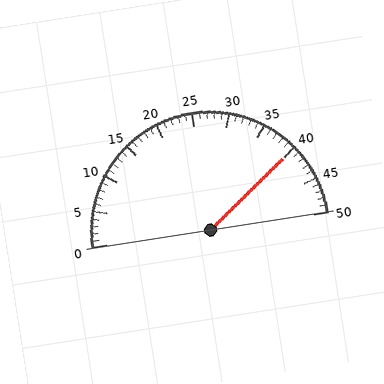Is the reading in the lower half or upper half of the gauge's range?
The reading is in the upper half of the range (0 to 50).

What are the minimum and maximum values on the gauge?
The gauge ranges from 0 to 50.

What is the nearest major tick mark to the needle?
The nearest major tick mark is 40.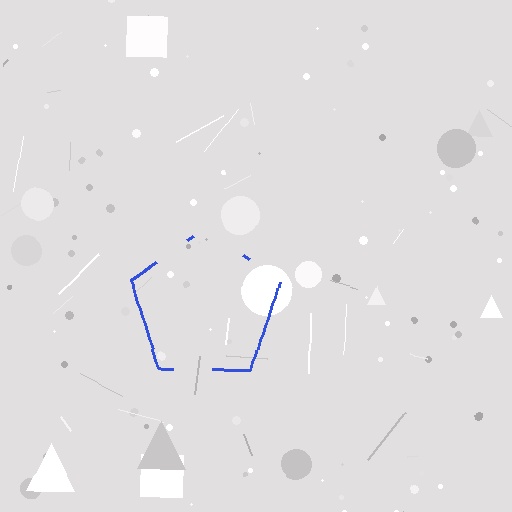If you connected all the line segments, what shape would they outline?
They would outline a pentagon.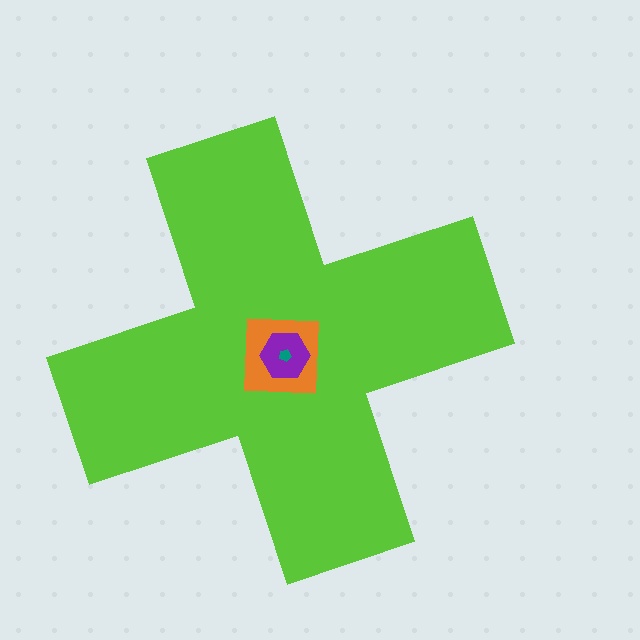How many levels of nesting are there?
4.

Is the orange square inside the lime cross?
Yes.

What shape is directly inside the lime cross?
The orange square.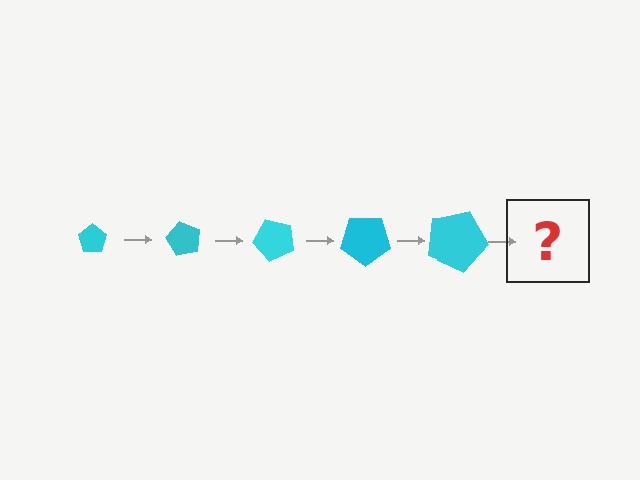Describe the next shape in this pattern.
It should be a pentagon, larger than the previous one and rotated 300 degrees from the start.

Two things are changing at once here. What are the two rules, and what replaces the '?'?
The two rules are that the pentagon grows larger each step and it rotates 60 degrees each step. The '?' should be a pentagon, larger than the previous one and rotated 300 degrees from the start.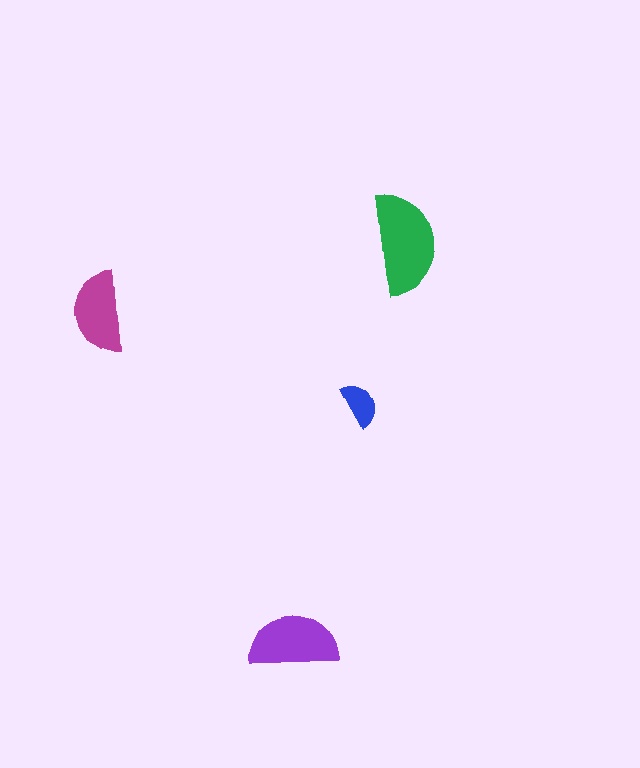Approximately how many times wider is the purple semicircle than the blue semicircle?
About 2 times wider.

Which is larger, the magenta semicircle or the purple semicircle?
The purple one.